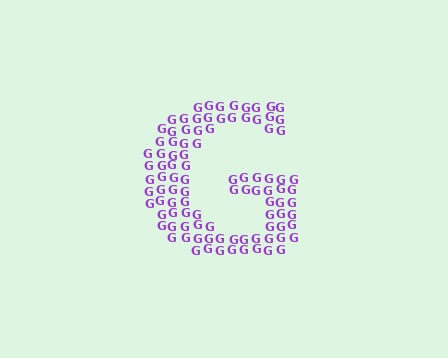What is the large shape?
The large shape is the letter G.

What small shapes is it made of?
It is made of small letter G's.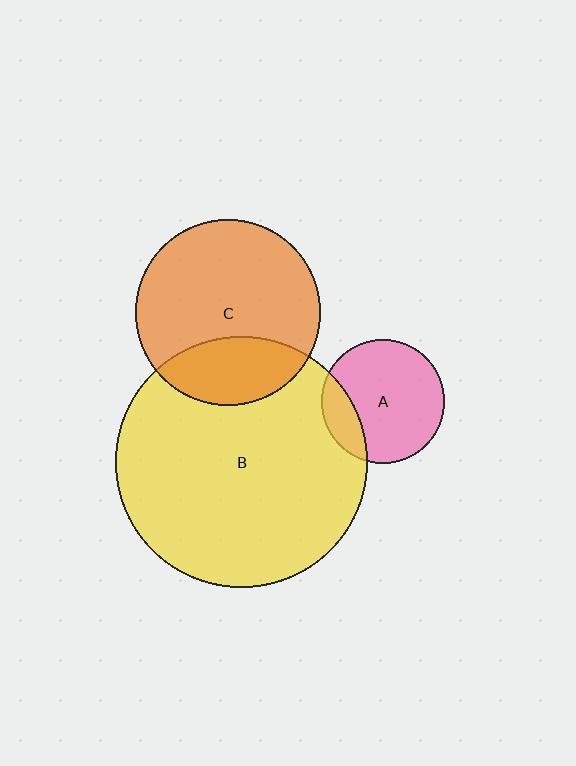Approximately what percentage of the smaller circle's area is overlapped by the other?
Approximately 25%.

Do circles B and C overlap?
Yes.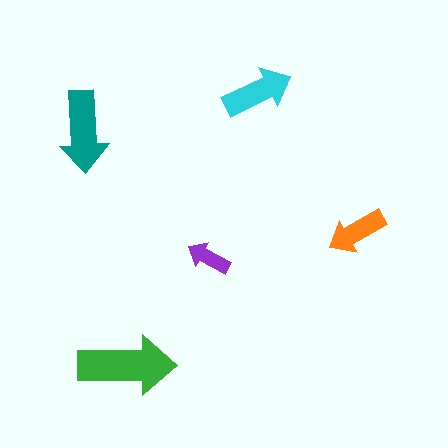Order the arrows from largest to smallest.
the green one, the teal one, the cyan one, the orange one, the purple one.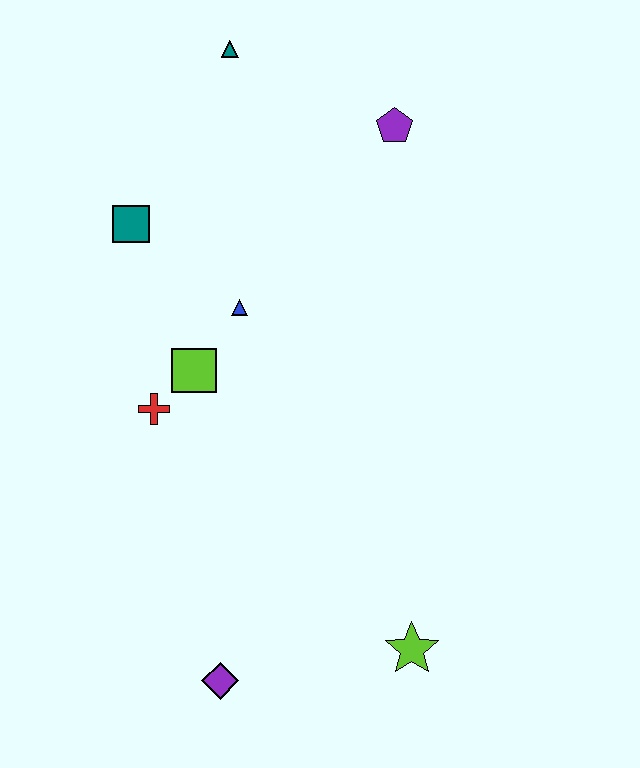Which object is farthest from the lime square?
The lime star is farthest from the lime square.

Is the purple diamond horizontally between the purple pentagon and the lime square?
Yes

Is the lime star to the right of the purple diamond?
Yes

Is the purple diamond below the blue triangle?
Yes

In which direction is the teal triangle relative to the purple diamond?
The teal triangle is above the purple diamond.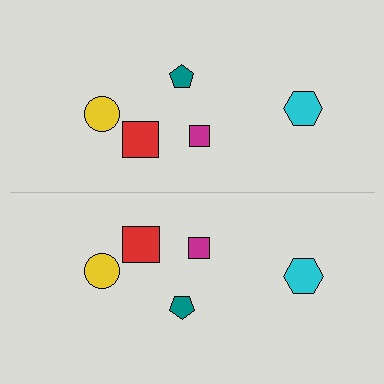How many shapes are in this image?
There are 10 shapes in this image.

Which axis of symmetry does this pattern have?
The pattern has a horizontal axis of symmetry running through the center of the image.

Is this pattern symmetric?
Yes, this pattern has bilateral (reflection) symmetry.